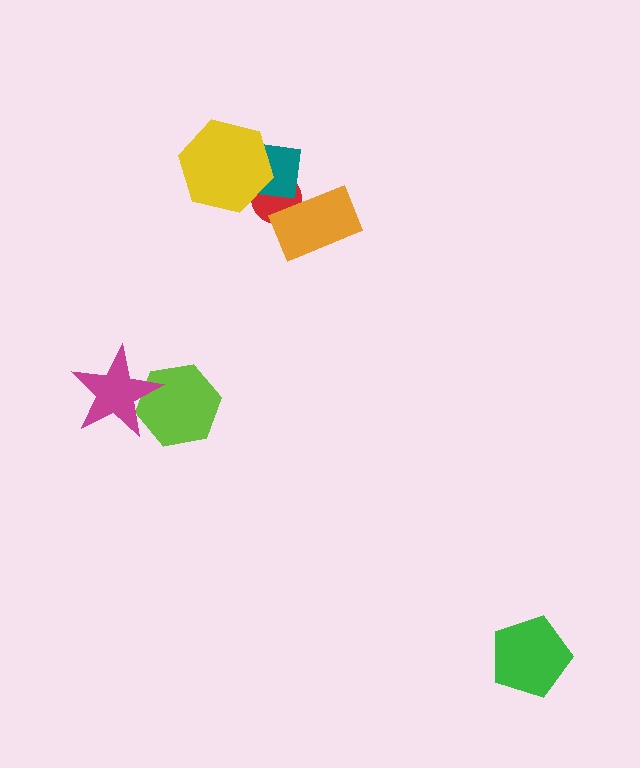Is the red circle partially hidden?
Yes, it is partially covered by another shape.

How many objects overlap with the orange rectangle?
2 objects overlap with the orange rectangle.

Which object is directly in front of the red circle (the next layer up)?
The teal square is directly in front of the red circle.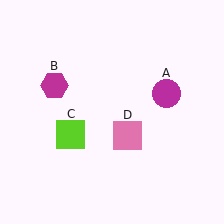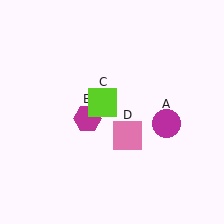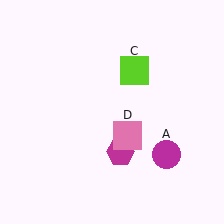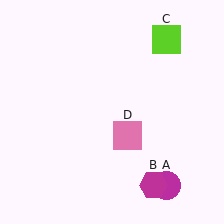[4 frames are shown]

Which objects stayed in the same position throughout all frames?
Pink square (object D) remained stationary.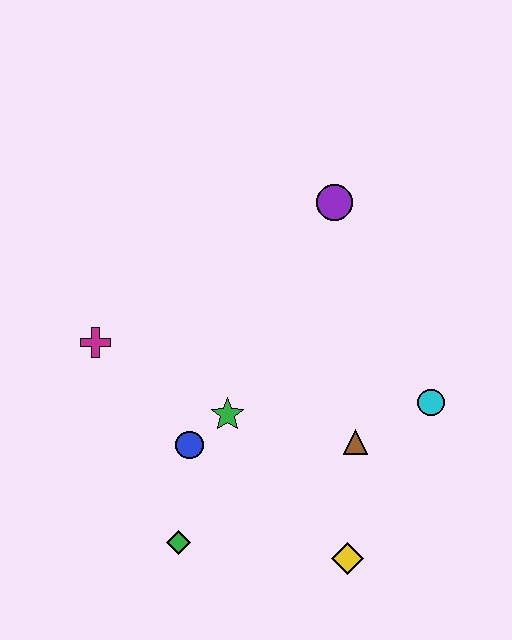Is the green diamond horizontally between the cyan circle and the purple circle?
No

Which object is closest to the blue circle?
The green star is closest to the blue circle.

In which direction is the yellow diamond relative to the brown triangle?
The yellow diamond is below the brown triangle.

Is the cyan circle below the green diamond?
No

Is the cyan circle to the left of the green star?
No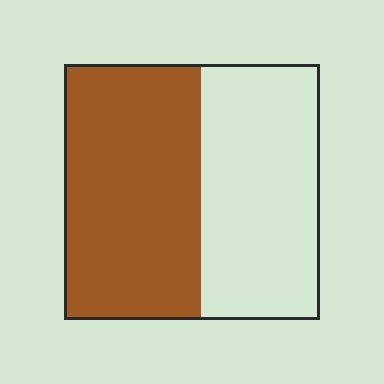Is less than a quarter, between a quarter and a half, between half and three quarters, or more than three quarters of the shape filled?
Between half and three quarters.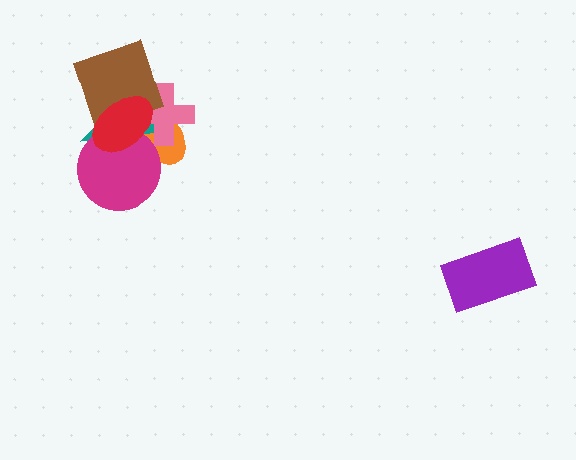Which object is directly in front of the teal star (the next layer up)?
The pink cross is directly in front of the teal star.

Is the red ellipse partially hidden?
No, no other shape covers it.